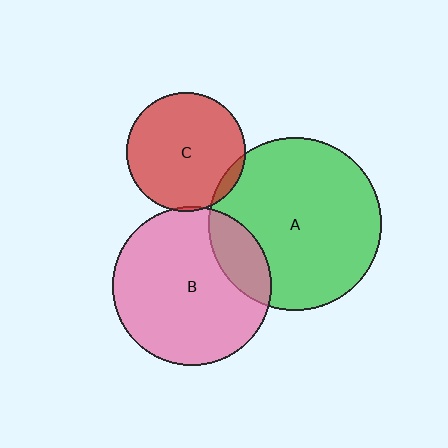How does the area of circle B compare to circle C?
Approximately 1.8 times.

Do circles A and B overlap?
Yes.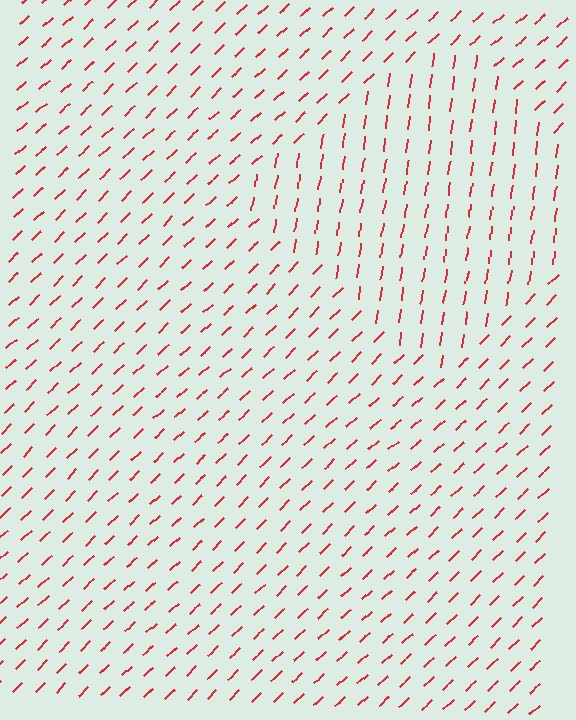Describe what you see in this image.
The image is filled with small red line segments. A diamond region in the image has lines oriented differently from the surrounding lines, creating a visible texture boundary.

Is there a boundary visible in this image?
Yes, there is a texture boundary formed by a change in line orientation.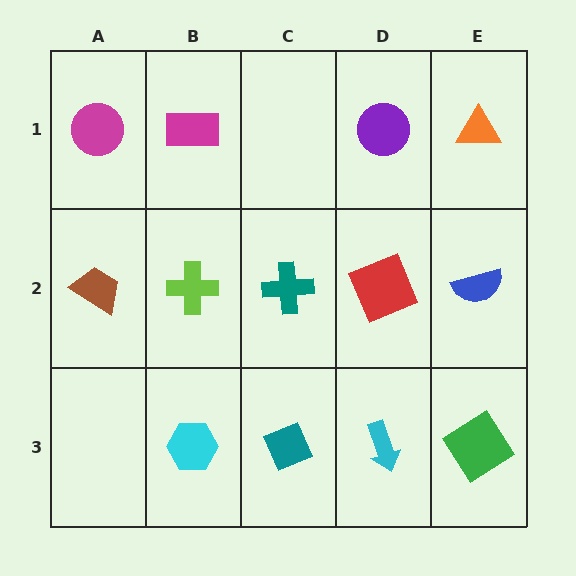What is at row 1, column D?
A purple circle.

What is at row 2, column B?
A lime cross.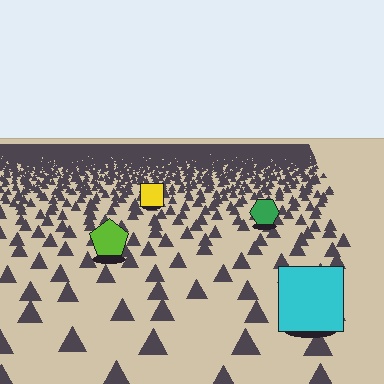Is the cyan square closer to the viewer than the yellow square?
Yes. The cyan square is closer — you can tell from the texture gradient: the ground texture is coarser near it.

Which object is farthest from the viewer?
The yellow square is farthest from the viewer. It appears smaller and the ground texture around it is denser.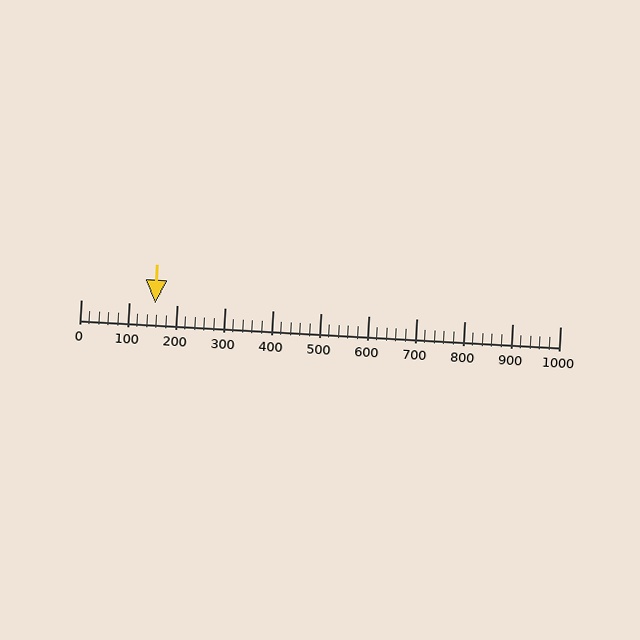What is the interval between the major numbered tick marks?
The major tick marks are spaced 100 units apart.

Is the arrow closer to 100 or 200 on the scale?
The arrow is closer to 200.